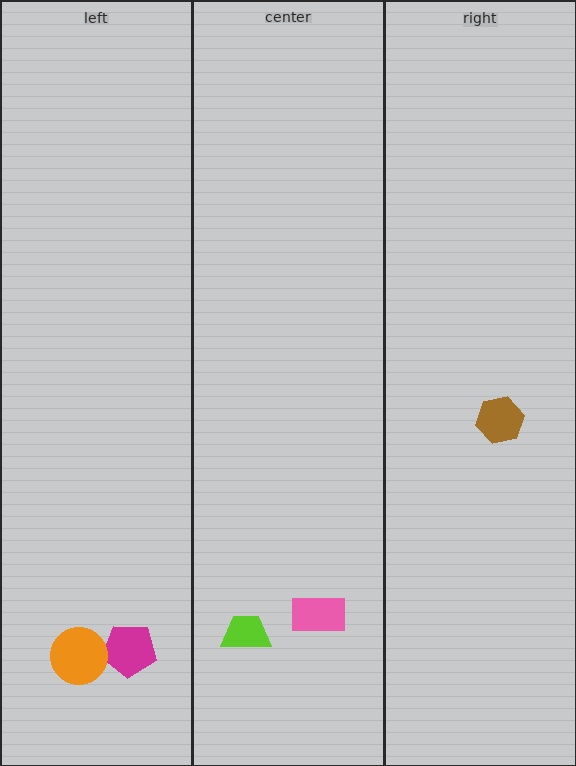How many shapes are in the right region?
1.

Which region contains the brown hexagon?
The right region.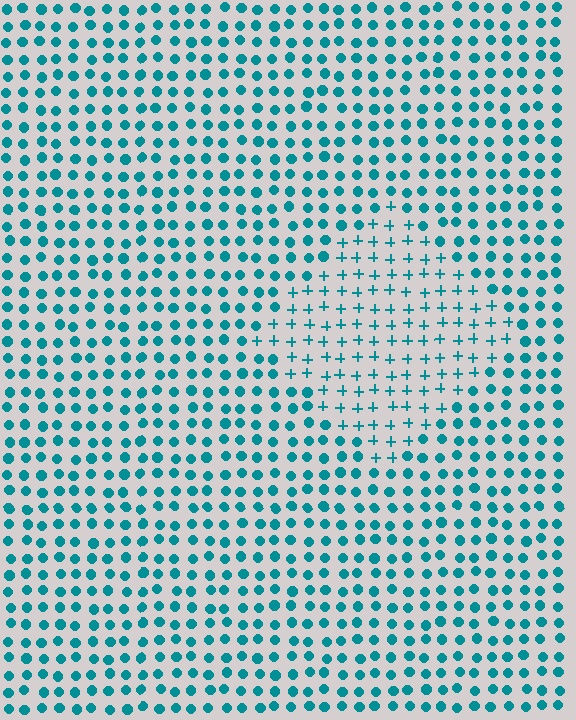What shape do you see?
I see a diamond.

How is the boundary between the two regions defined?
The boundary is defined by a change in element shape: plus signs inside vs. circles outside. All elements share the same color and spacing.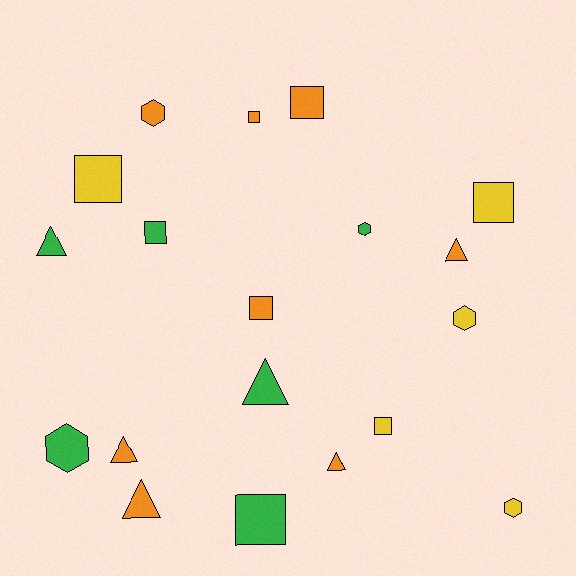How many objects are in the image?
There are 19 objects.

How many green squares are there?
There are 2 green squares.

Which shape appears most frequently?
Square, with 8 objects.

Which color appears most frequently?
Orange, with 8 objects.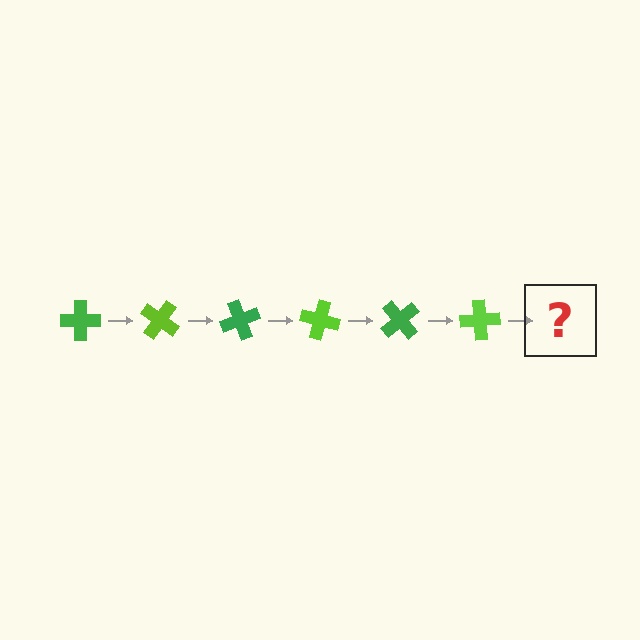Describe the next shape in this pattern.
It should be a green cross, rotated 210 degrees from the start.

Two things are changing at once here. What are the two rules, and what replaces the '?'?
The two rules are that it rotates 35 degrees each step and the color cycles through green and lime. The '?' should be a green cross, rotated 210 degrees from the start.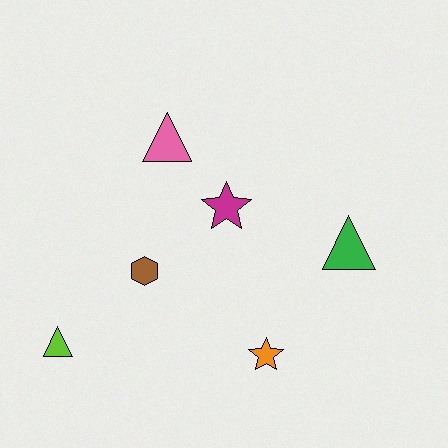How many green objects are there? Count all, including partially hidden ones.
There is 1 green object.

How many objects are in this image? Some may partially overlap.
There are 6 objects.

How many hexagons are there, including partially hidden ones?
There is 1 hexagon.